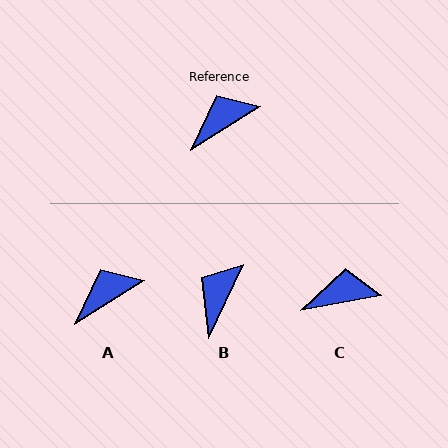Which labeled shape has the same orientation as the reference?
A.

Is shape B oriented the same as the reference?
No, it is off by about 32 degrees.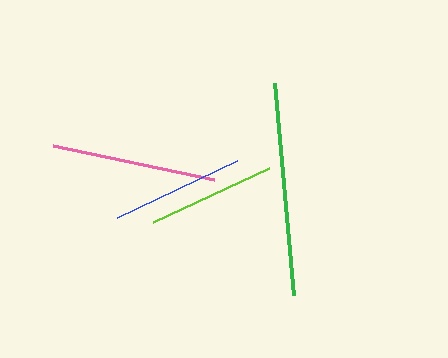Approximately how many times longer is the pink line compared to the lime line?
The pink line is approximately 1.3 times the length of the lime line.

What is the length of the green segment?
The green segment is approximately 213 pixels long.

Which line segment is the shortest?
The lime line is the shortest at approximately 128 pixels.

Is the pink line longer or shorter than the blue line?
The pink line is longer than the blue line.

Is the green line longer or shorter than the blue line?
The green line is longer than the blue line.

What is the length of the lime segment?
The lime segment is approximately 128 pixels long.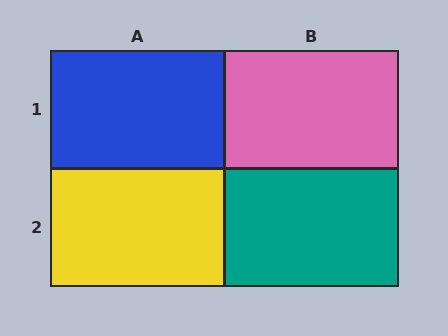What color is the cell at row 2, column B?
Teal.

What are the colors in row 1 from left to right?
Blue, pink.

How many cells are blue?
1 cell is blue.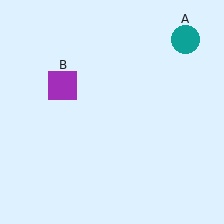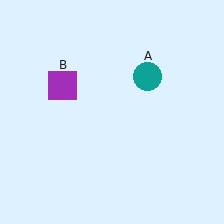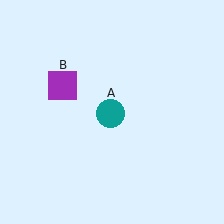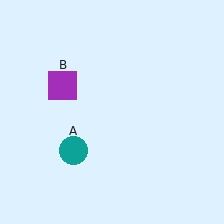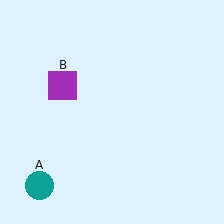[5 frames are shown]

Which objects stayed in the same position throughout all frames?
Purple square (object B) remained stationary.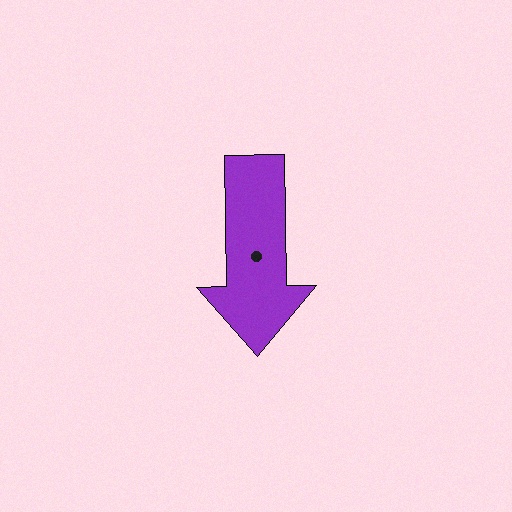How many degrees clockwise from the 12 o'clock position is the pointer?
Approximately 179 degrees.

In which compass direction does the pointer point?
South.